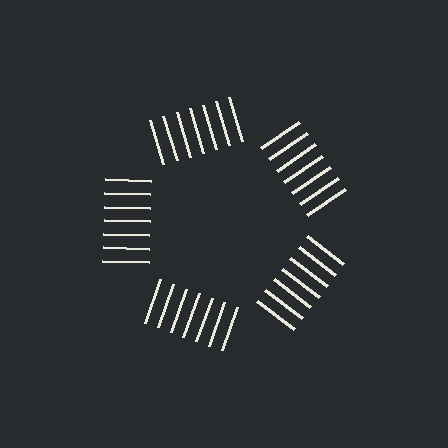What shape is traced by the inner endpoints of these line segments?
An illusory pentagon — the line segments terminate on its edges but no continuous stroke is drawn.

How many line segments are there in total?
35 — 7 along each of the 5 edges.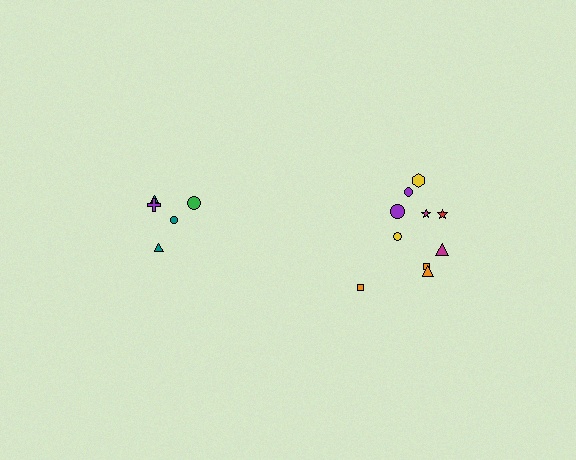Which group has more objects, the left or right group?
The right group.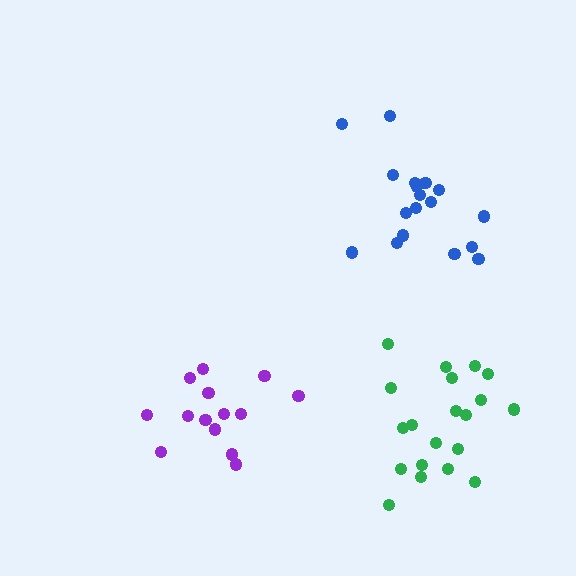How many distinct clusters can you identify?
There are 3 distinct clusters.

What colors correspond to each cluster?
The clusters are colored: blue, green, purple.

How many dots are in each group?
Group 1: 18 dots, Group 2: 20 dots, Group 3: 14 dots (52 total).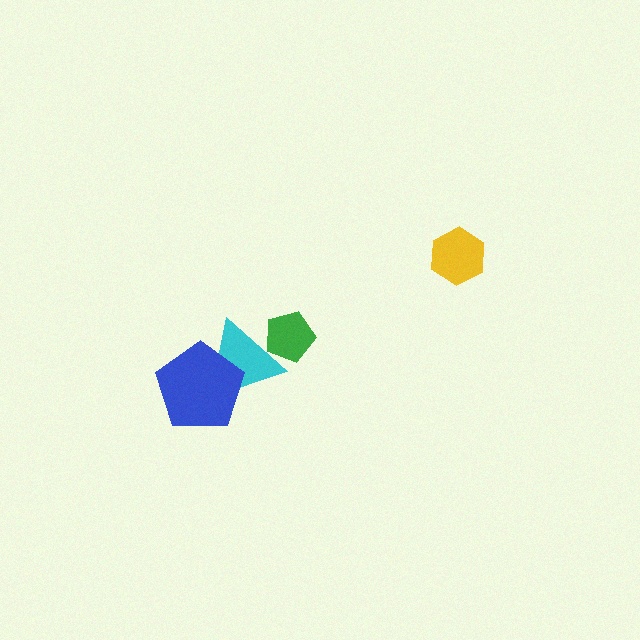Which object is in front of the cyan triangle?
The blue pentagon is in front of the cyan triangle.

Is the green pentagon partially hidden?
Yes, it is partially covered by another shape.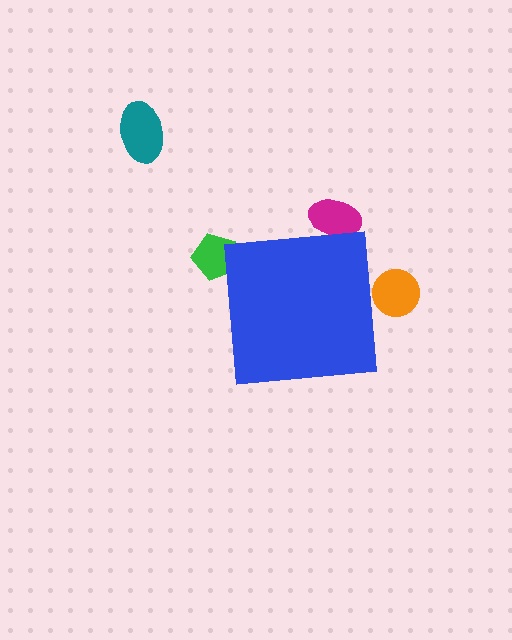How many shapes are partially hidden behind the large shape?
3 shapes are partially hidden.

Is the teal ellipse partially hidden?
No, the teal ellipse is fully visible.